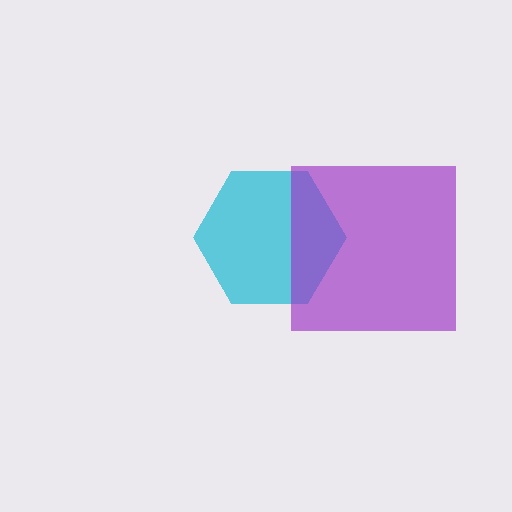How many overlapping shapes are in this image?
There are 2 overlapping shapes in the image.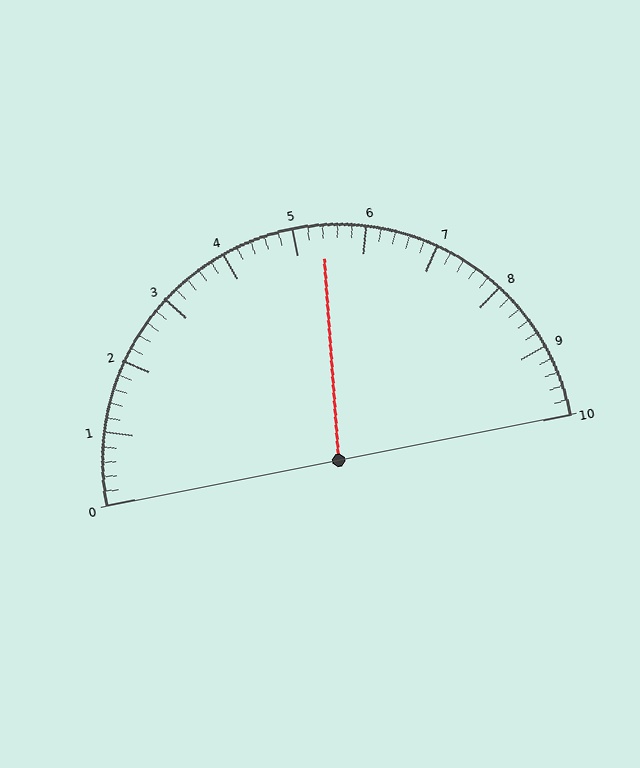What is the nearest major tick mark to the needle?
The nearest major tick mark is 5.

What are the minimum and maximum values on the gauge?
The gauge ranges from 0 to 10.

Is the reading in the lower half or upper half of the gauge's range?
The reading is in the upper half of the range (0 to 10).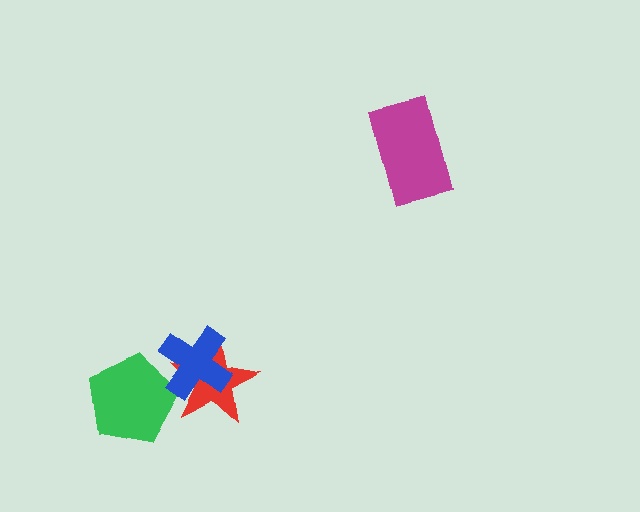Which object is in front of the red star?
The blue cross is in front of the red star.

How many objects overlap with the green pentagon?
2 objects overlap with the green pentagon.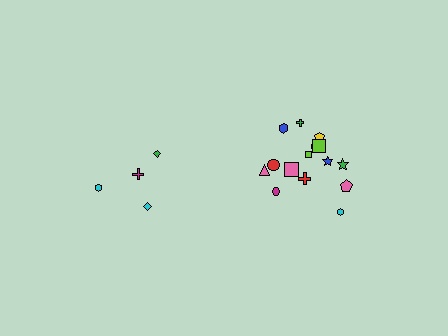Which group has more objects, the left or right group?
The right group.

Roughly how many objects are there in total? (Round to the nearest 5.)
Roughly 20 objects in total.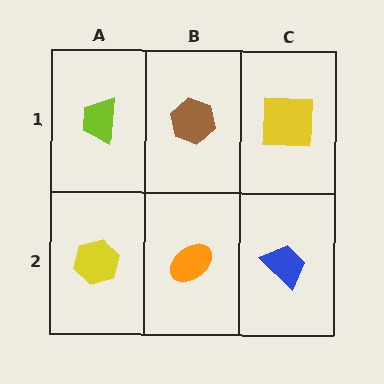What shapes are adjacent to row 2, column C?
A yellow square (row 1, column C), an orange ellipse (row 2, column B).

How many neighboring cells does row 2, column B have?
3.